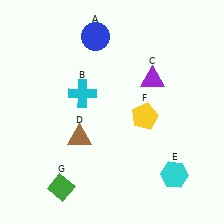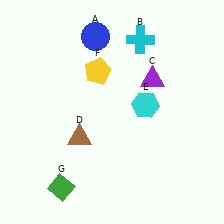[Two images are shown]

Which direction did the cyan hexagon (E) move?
The cyan hexagon (E) moved up.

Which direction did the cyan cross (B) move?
The cyan cross (B) moved right.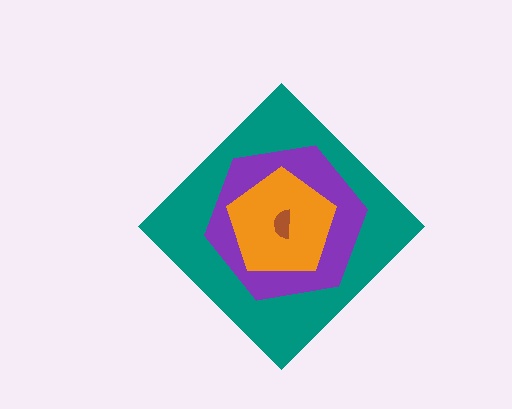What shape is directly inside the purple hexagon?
The orange pentagon.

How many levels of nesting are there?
4.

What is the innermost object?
The brown semicircle.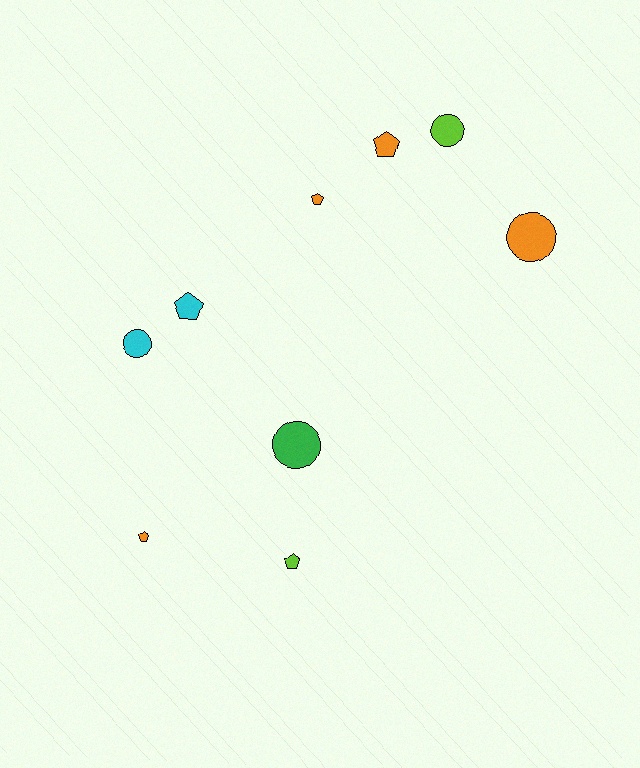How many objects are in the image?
There are 9 objects.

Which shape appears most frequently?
Pentagon, with 5 objects.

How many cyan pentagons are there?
There is 1 cyan pentagon.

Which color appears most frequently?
Orange, with 4 objects.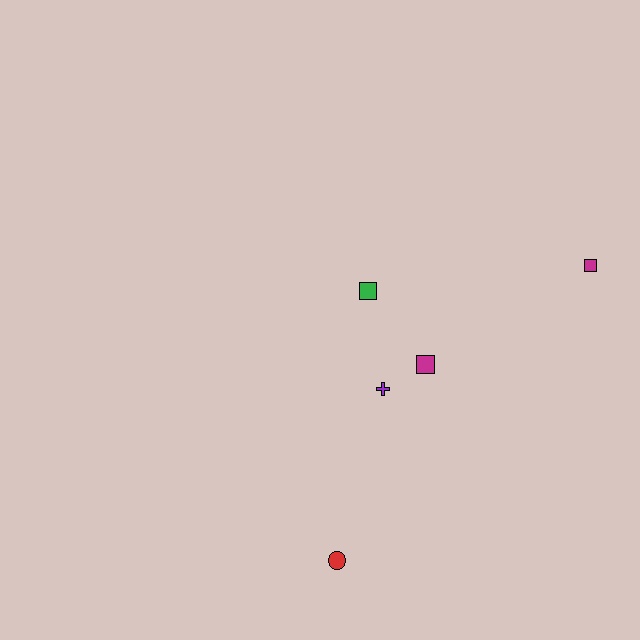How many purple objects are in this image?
There is 1 purple object.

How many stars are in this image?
There are no stars.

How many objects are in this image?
There are 5 objects.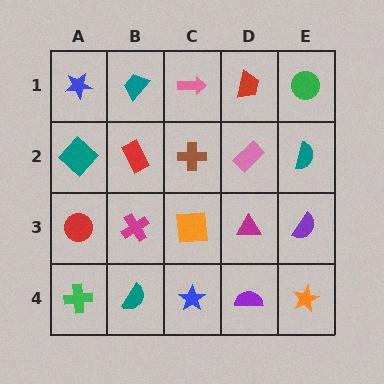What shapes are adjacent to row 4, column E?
A purple semicircle (row 3, column E), a purple semicircle (row 4, column D).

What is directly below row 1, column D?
A pink rectangle.